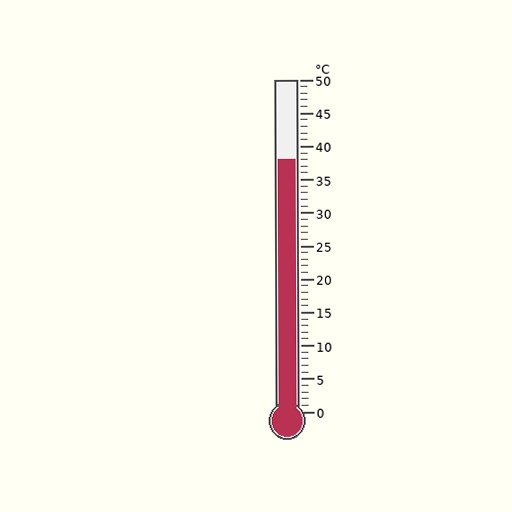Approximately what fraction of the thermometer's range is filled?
The thermometer is filled to approximately 75% of its range.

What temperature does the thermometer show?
The thermometer shows approximately 38°C.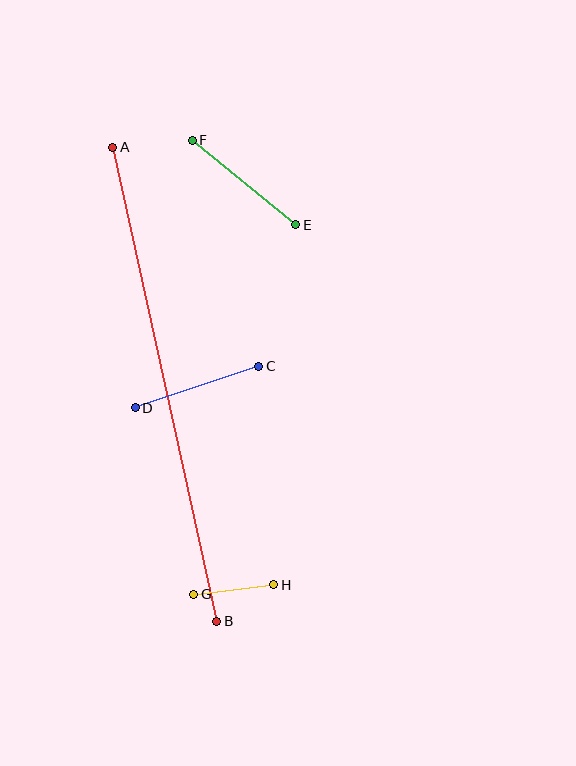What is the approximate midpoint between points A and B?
The midpoint is at approximately (165, 384) pixels.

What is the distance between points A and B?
The distance is approximately 485 pixels.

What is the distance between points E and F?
The distance is approximately 133 pixels.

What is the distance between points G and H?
The distance is approximately 81 pixels.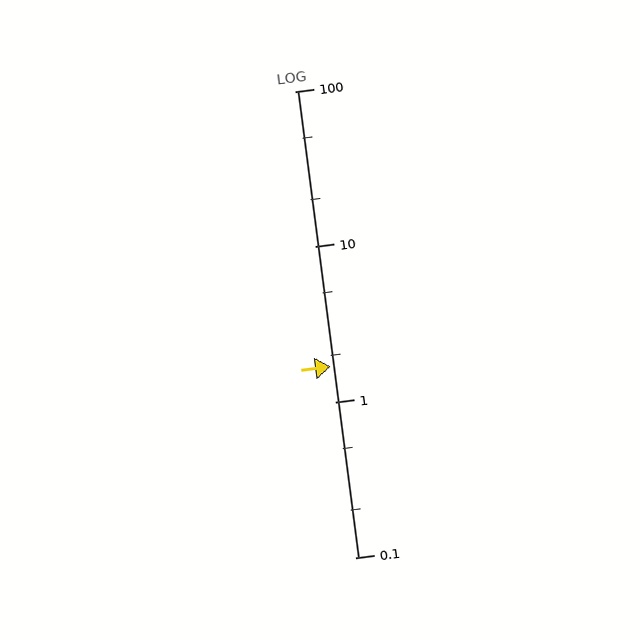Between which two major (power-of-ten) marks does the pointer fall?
The pointer is between 1 and 10.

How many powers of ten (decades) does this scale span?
The scale spans 3 decades, from 0.1 to 100.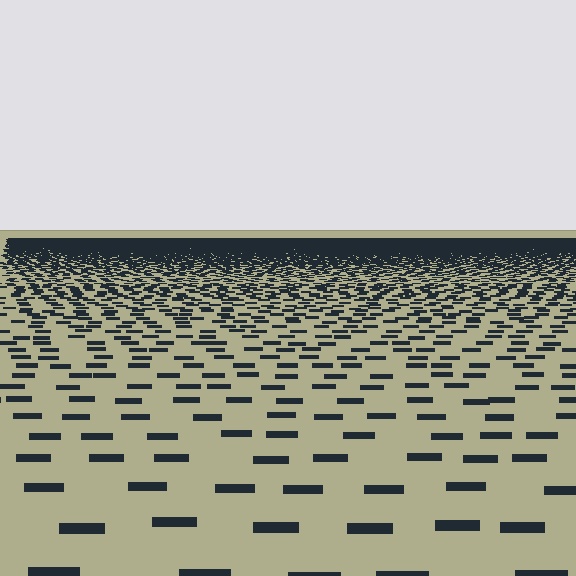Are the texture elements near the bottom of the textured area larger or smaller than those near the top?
Larger. Near the bottom, elements are closer to the viewer and appear at a bigger on-screen size.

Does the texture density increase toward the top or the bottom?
Density increases toward the top.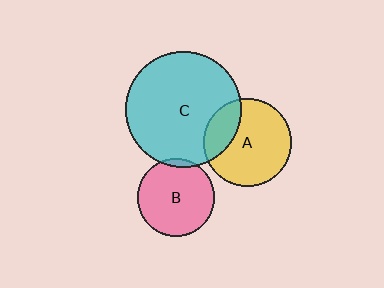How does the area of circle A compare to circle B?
Approximately 1.3 times.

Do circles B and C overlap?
Yes.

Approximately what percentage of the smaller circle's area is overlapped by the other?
Approximately 5%.